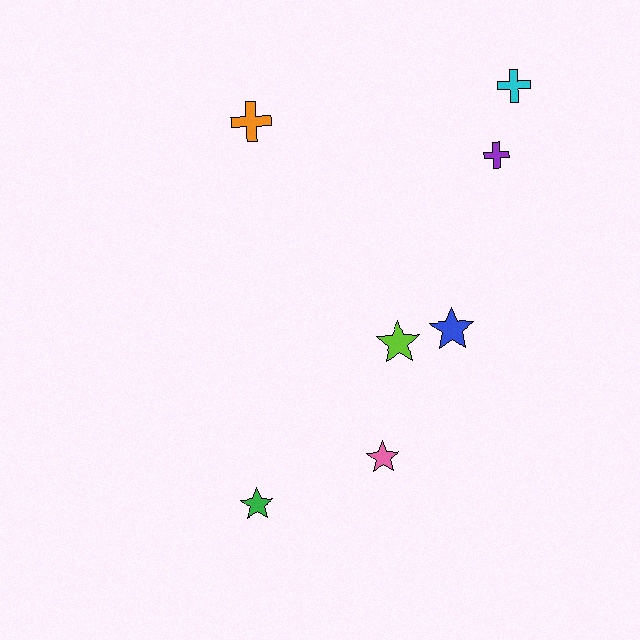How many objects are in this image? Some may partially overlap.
There are 7 objects.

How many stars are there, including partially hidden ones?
There are 4 stars.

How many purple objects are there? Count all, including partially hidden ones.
There is 1 purple object.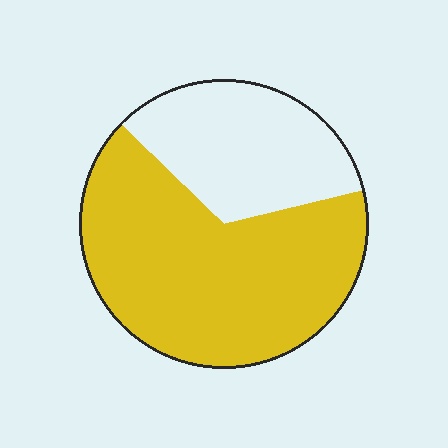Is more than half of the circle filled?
Yes.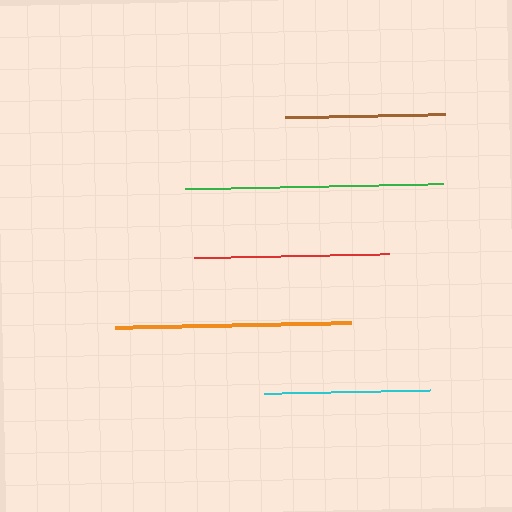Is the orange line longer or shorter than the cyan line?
The orange line is longer than the cyan line.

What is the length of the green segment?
The green segment is approximately 258 pixels long.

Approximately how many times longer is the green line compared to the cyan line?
The green line is approximately 1.6 times the length of the cyan line.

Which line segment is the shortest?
The brown line is the shortest at approximately 160 pixels.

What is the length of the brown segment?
The brown segment is approximately 160 pixels long.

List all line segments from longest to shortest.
From longest to shortest: green, orange, red, cyan, brown.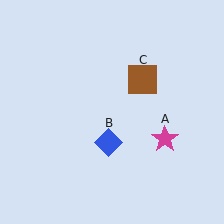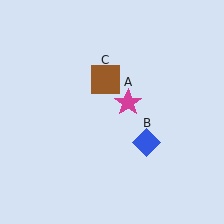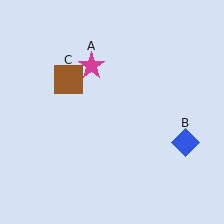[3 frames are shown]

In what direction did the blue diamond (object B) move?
The blue diamond (object B) moved right.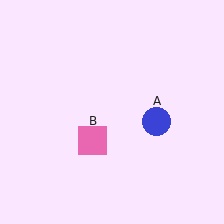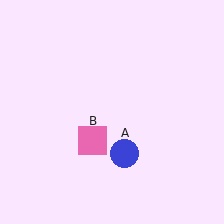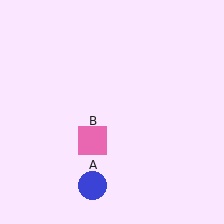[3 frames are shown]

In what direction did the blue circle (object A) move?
The blue circle (object A) moved down and to the left.